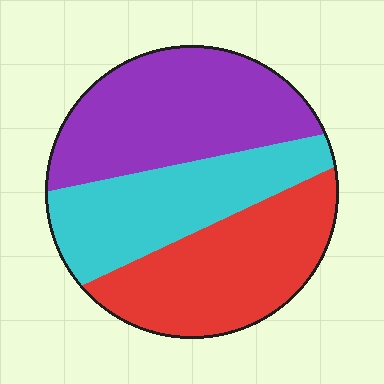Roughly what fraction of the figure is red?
Red covers 34% of the figure.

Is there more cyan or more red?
Red.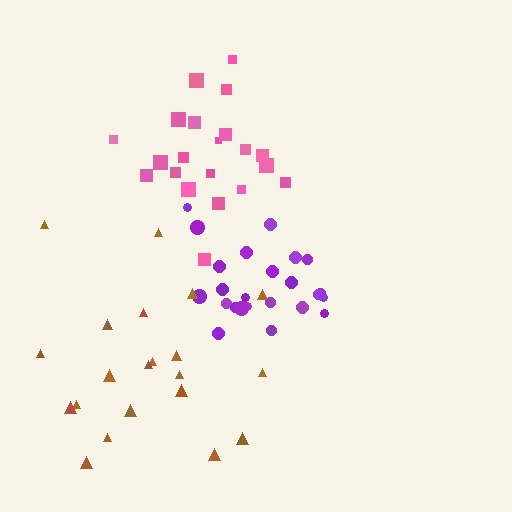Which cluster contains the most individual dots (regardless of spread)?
Purple (24).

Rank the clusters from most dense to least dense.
purple, pink, brown.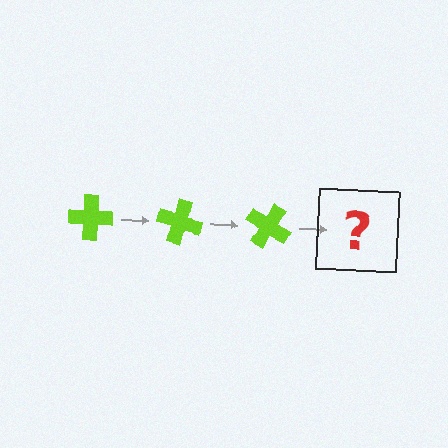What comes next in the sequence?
The next element should be a lime cross rotated 45 degrees.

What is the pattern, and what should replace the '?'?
The pattern is that the cross rotates 15 degrees each step. The '?' should be a lime cross rotated 45 degrees.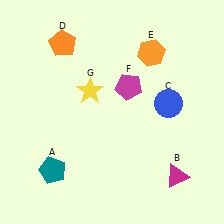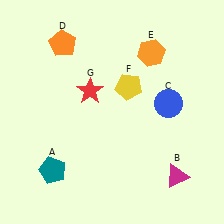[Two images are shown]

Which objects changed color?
F changed from magenta to yellow. G changed from yellow to red.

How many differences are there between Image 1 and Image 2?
There are 2 differences between the two images.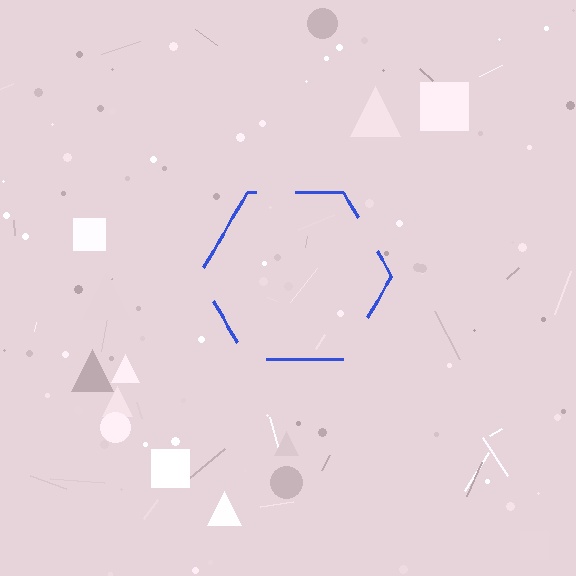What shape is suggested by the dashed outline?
The dashed outline suggests a hexagon.